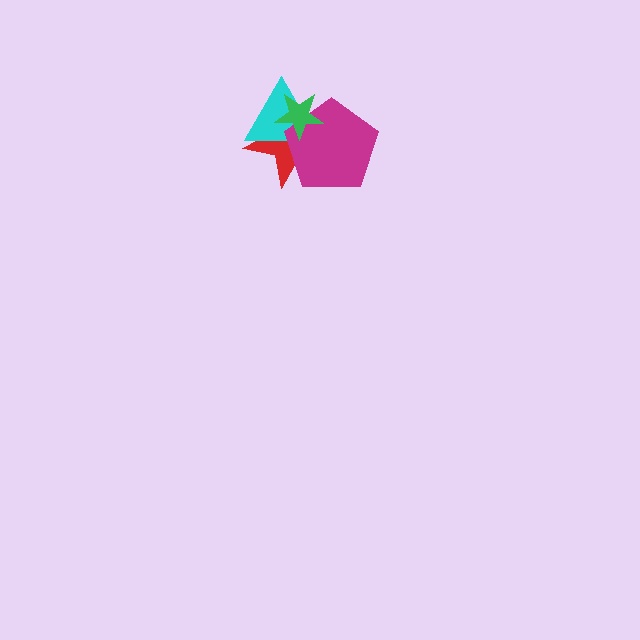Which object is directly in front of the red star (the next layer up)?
The cyan triangle is directly in front of the red star.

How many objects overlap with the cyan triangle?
3 objects overlap with the cyan triangle.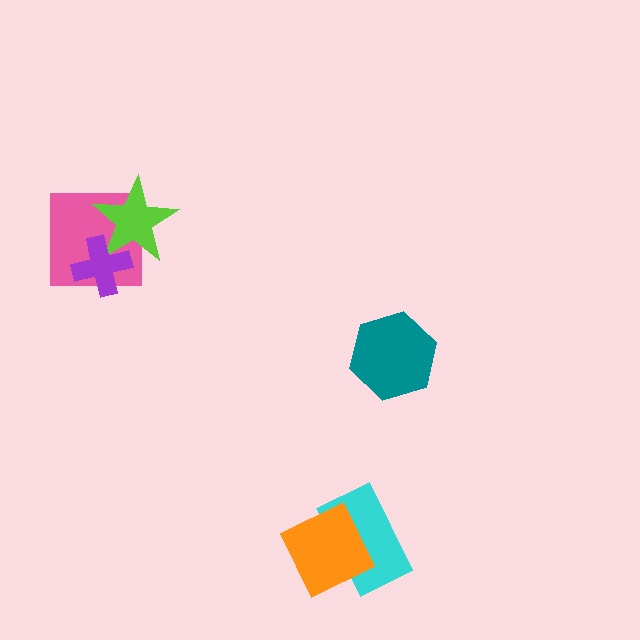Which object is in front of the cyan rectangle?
The orange diamond is in front of the cyan rectangle.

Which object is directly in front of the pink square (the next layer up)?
The lime star is directly in front of the pink square.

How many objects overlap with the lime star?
2 objects overlap with the lime star.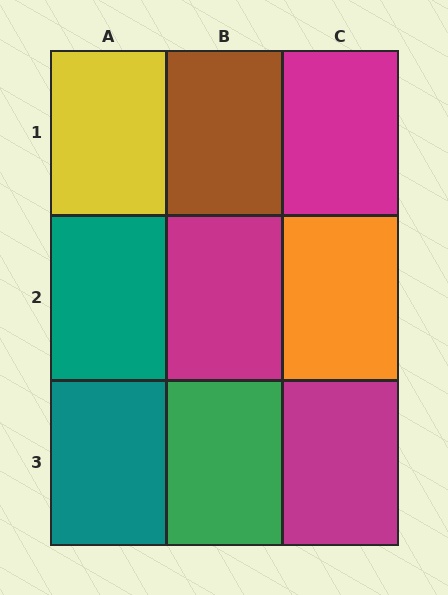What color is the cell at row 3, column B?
Green.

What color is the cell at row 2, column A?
Teal.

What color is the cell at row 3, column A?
Teal.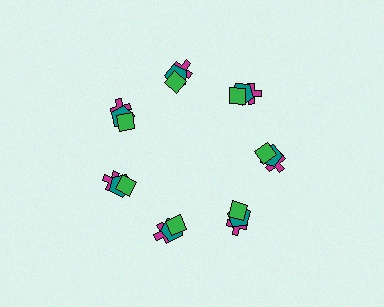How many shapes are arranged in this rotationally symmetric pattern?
There are 21 shapes, arranged in 7 groups of 3.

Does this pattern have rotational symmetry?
Yes, this pattern has 7-fold rotational symmetry. It looks the same after rotating 51 degrees around the center.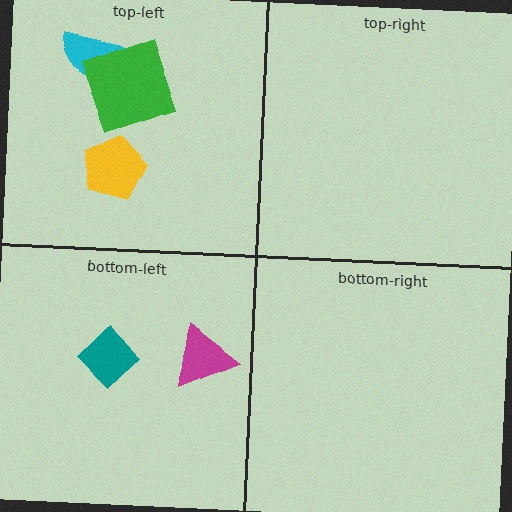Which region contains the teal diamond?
The bottom-left region.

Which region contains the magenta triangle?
The bottom-left region.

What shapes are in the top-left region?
The cyan semicircle, the yellow pentagon, the green square.